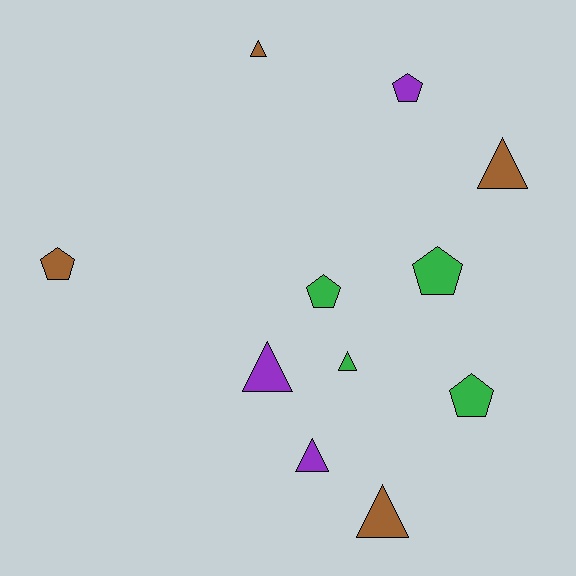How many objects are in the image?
There are 11 objects.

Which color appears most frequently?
Green, with 4 objects.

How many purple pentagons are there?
There is 1 purple pentagon.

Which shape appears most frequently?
Triangle, with 6 objects.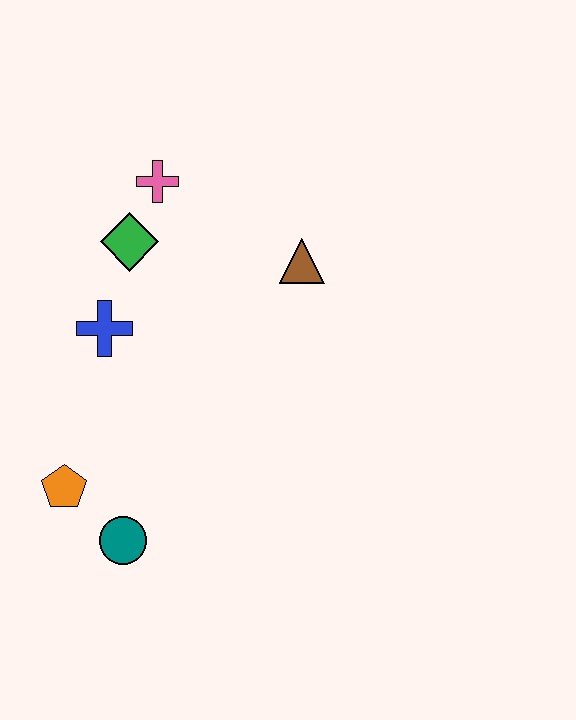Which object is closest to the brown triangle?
The pink cross is closest to the brown triangle.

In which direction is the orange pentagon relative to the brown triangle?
The orange pentagon is to the left of the brown triangle.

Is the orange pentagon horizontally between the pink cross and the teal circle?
No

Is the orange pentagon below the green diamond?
Yes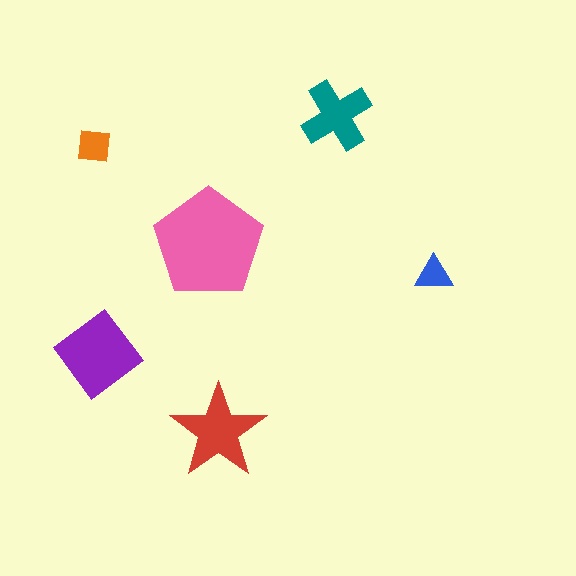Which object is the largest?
The pink pentagon.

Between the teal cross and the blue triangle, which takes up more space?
The teal cross.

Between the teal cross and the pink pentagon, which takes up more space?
The pink pentagon.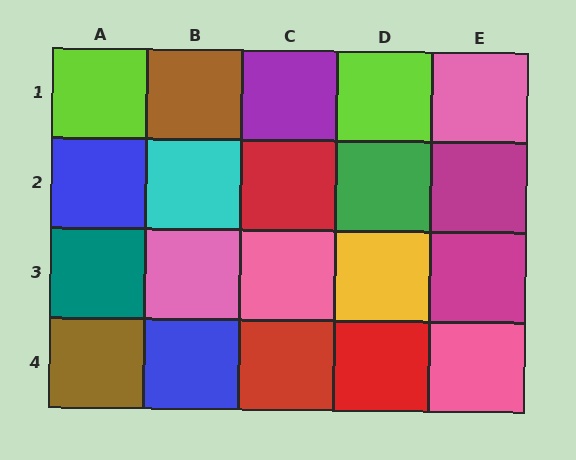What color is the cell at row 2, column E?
Magenta.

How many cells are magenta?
2 cells are magenta.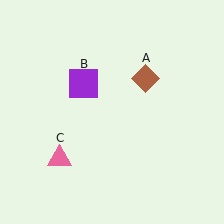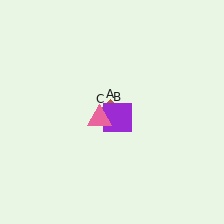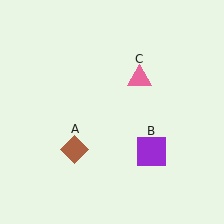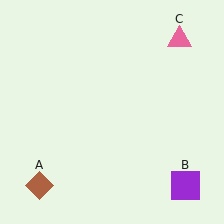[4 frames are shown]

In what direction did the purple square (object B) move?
The purple square (object B) moved down and to the right.